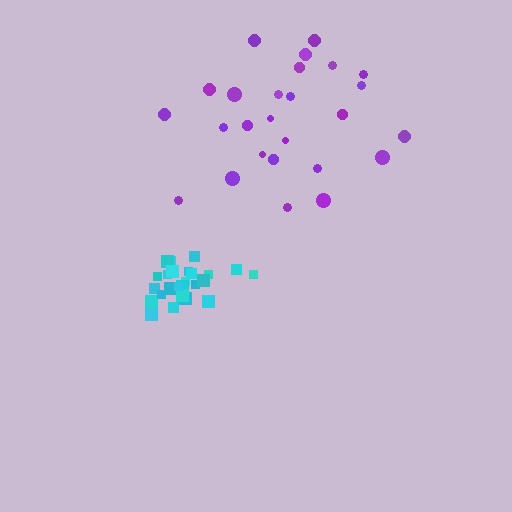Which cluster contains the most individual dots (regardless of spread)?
Purple (26).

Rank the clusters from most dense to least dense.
cyan, purple.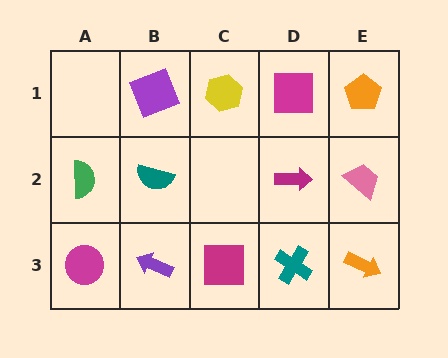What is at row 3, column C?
A magenta square.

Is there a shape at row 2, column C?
No, that cell is empty.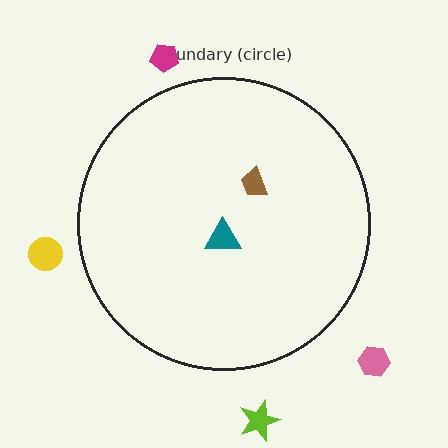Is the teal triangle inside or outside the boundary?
Inside.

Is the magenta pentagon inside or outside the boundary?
Outside.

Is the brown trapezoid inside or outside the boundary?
Inside.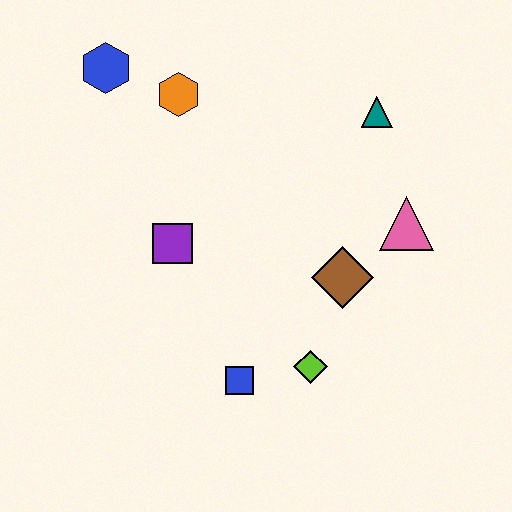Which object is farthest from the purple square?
The teal triangle is farthest from the purple square.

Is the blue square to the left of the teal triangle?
Yes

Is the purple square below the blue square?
No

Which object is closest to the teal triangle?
The pink triangle is closest to the teal triangle.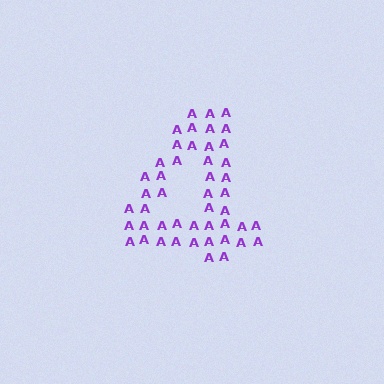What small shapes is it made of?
It is made of small letter A's.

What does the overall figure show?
The overall figure shows the digit 4.